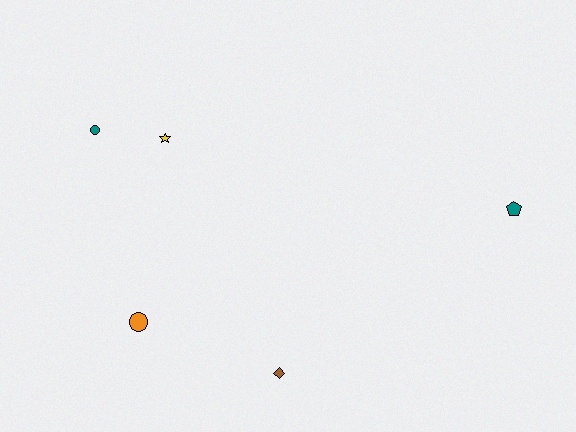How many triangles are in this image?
There are no triangles.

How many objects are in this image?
There are 5 objects.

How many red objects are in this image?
There are no red objects.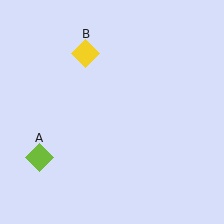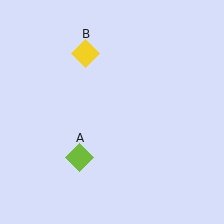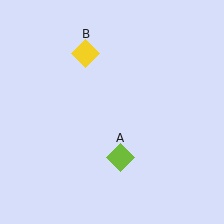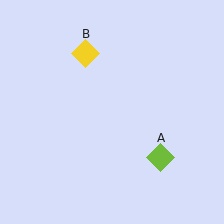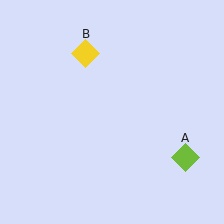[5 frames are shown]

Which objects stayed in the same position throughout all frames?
Yellow diamond (object B) remained stationary.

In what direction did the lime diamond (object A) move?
The lime diamond (object A) moved right.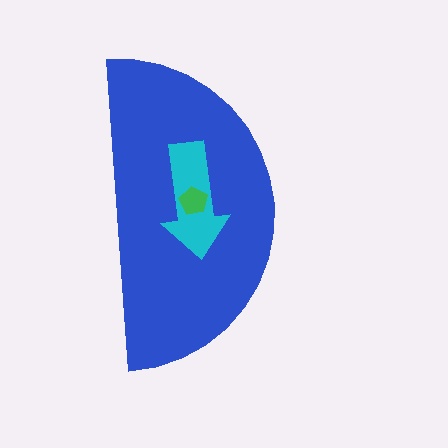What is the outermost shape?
The blue semicircle.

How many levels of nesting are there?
3.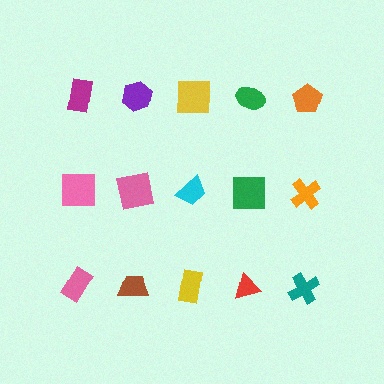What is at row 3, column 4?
A red triangle.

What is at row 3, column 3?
A yellow rectangle.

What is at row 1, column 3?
A yellow square.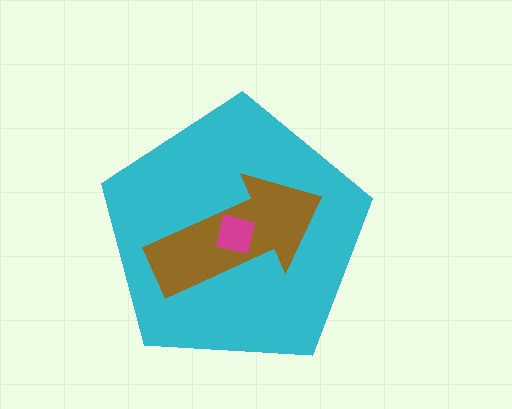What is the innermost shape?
The magenta square.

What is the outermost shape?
The cyan pentagon.